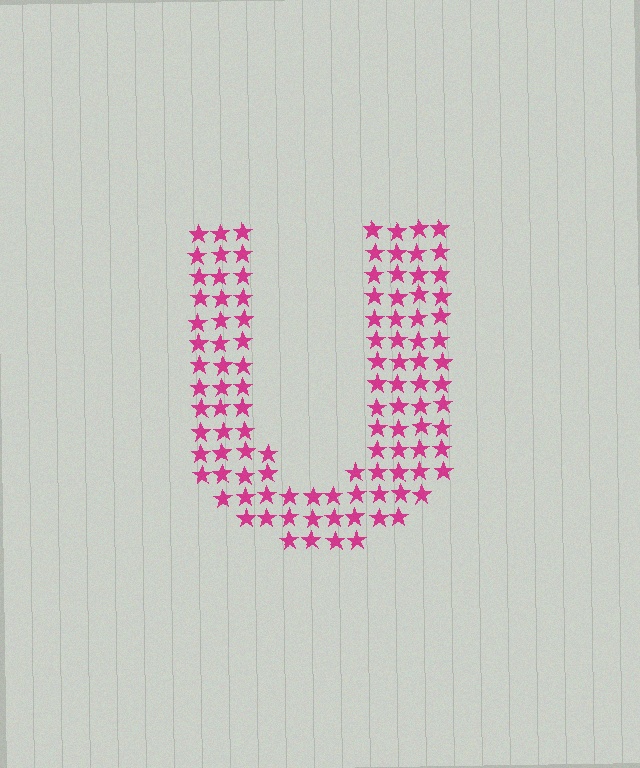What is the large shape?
The large shape is the letter U.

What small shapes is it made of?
It is made of small stars.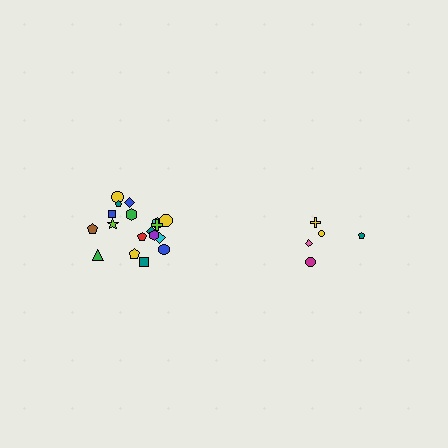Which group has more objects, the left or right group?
The left group.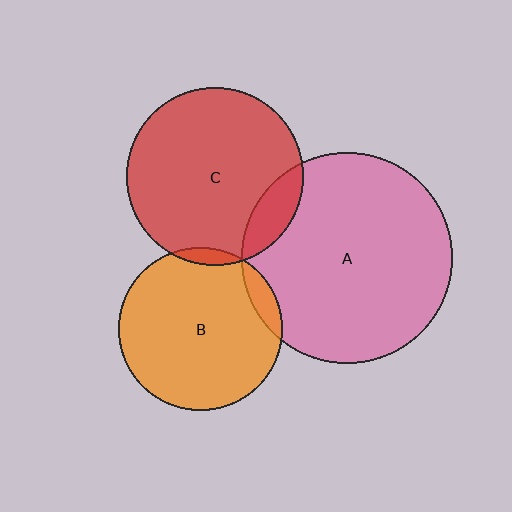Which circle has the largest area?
Circle A (pink).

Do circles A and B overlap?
Yes.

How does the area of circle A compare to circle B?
Approximately 1.7 times.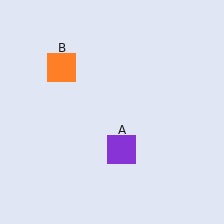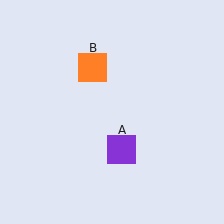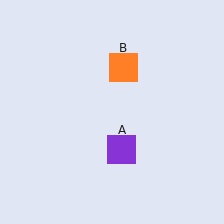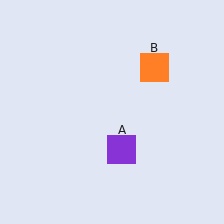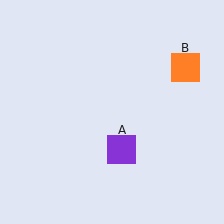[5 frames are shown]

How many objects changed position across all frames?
1 object changed position: orange square (object B).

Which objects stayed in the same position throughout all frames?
Purple square (object A) remained stationary.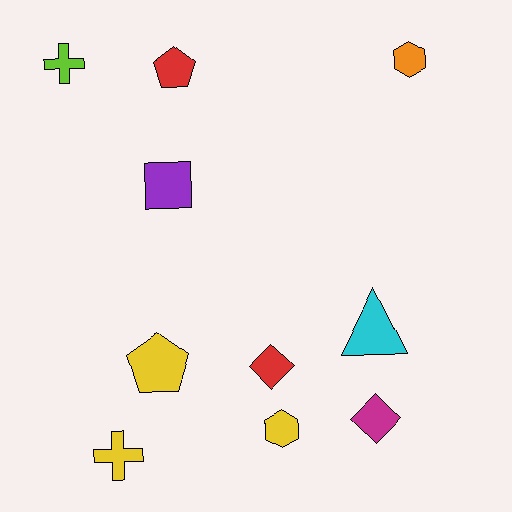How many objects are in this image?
There are 10 objects.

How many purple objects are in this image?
There is 1 purple object.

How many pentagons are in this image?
There are 2 pentagons.